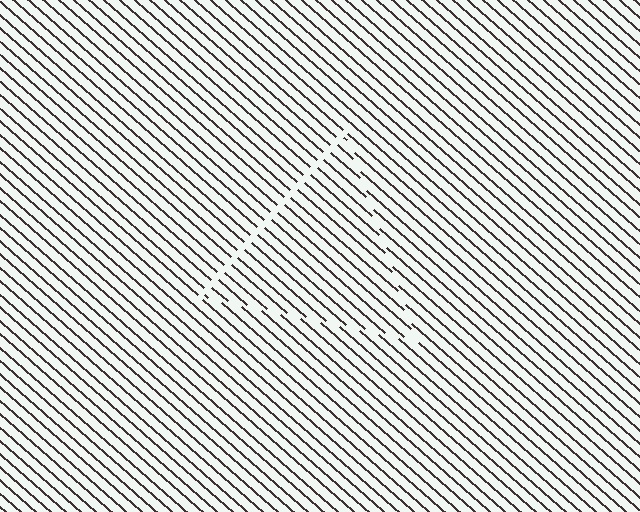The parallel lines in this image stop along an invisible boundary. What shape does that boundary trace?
An illusory triangle. The interior of the shape contains the same grating, shifted by half a period — the contour is defined by the phase discontinuity where line-ends from the inner and outer gratings abut.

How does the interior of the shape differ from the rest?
The interior of the shape contains the same grating, shifted by half a period — the contour is defined by the phase discontinuity where line-ends from the inner and outer gratings abut.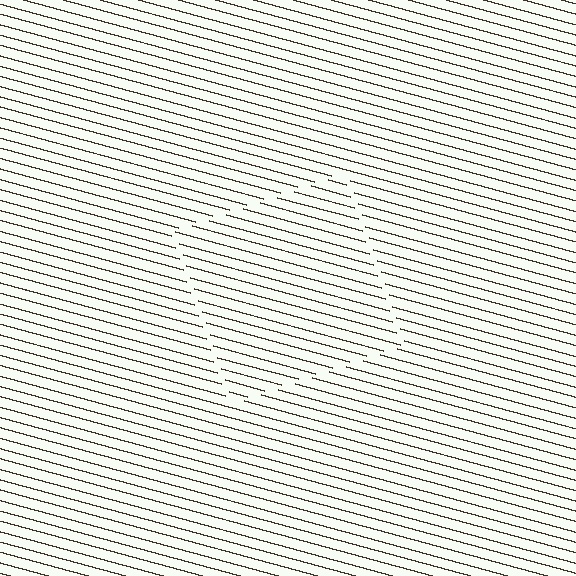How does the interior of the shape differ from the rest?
The interior of the shape contains the same grating, shifted by half a period — the contour is defined by the phase discontinuity where line-ends from the inner and outer gratings abut.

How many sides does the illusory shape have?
4 sides — the line-ends trace a square.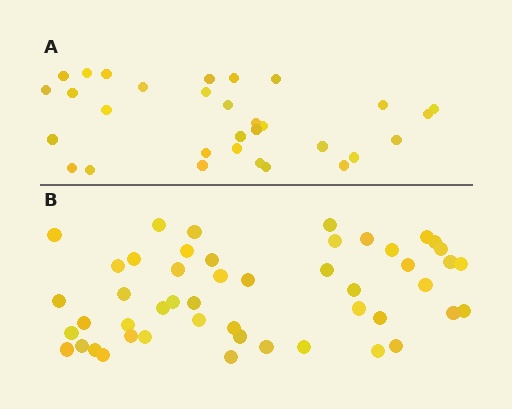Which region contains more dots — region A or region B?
Region B (the bottom region) has more dots.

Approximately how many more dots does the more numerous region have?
Region B has approximately 20 more dots than region A.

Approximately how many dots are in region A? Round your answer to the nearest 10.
About 30 dots. (The exact count is 31, which rounds to 30.)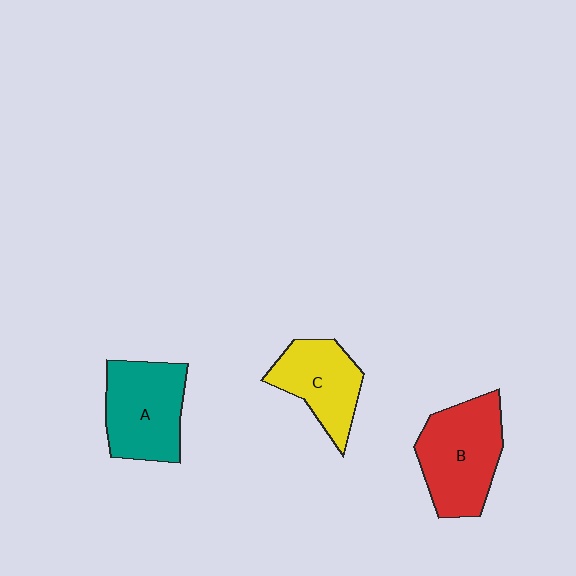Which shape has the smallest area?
Shape C (yellow).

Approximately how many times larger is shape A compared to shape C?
Approximately 1.2 times.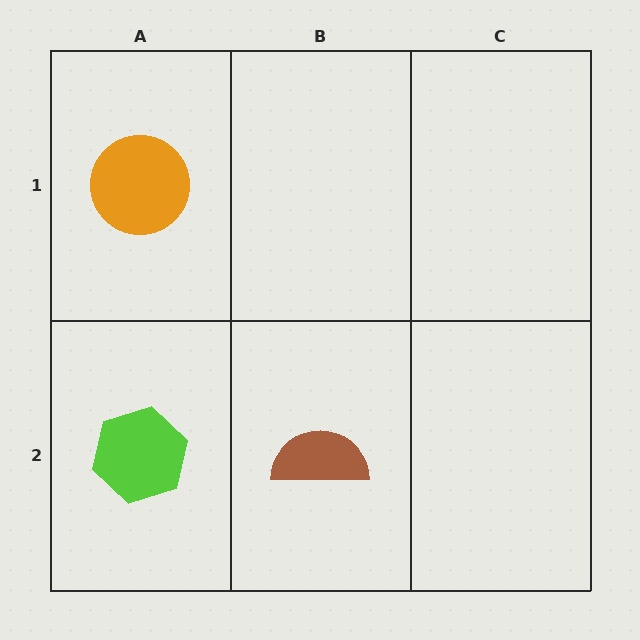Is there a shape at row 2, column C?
No, that cell is empty.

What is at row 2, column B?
A brown semicircle.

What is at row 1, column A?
An orange circle.